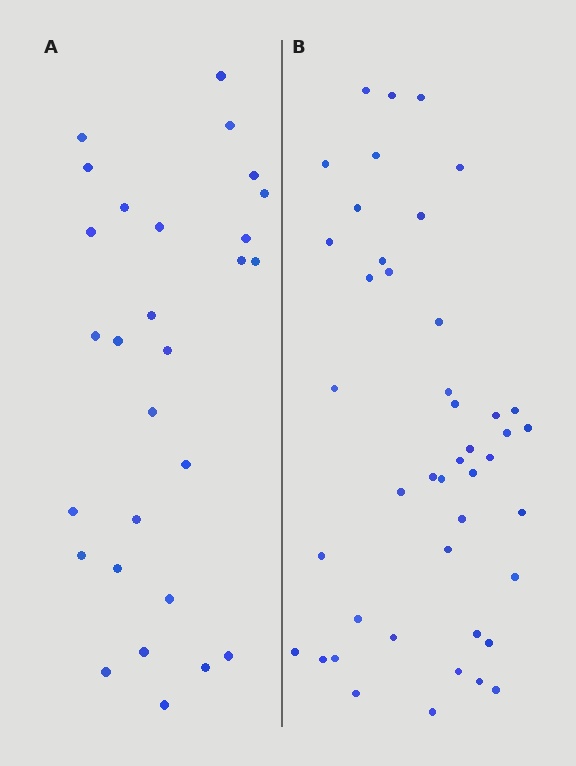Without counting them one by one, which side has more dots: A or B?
Region B (the right region) has more dots.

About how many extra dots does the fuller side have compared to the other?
Region B has approximately 15 more dots than region A.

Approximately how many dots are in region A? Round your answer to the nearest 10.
About 30 dots. (The exact count is 28, which rounds to 30.)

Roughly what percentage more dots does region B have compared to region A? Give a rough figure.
About 55% more.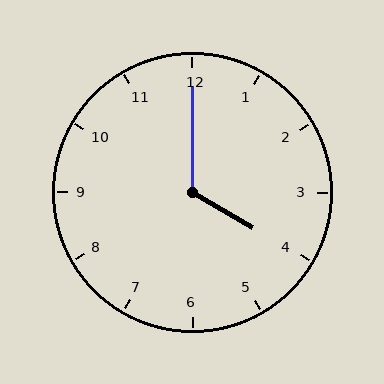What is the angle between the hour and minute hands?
Approximately 120 degrees.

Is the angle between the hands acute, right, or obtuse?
It is obtuse.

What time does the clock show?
4:00.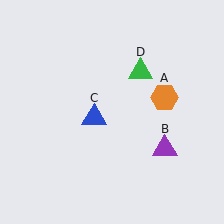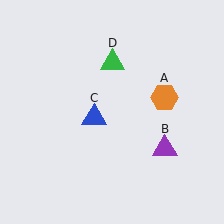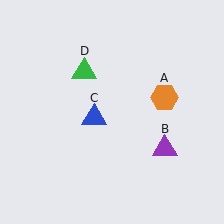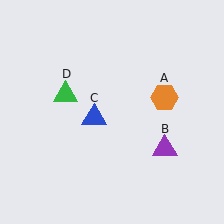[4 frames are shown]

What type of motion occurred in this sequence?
The green triangle (object D) rotated counterclockwise around the center of the scene.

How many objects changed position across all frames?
1 object changed position: green triangle (object D).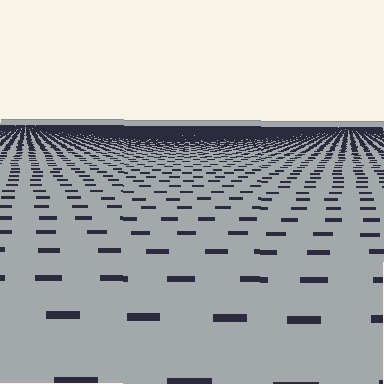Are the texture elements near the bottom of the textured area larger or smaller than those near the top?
Larger. Near the bottom, elements are closer to the viewer and appear at a bigger on-screen size.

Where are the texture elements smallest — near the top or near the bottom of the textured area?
Near the top.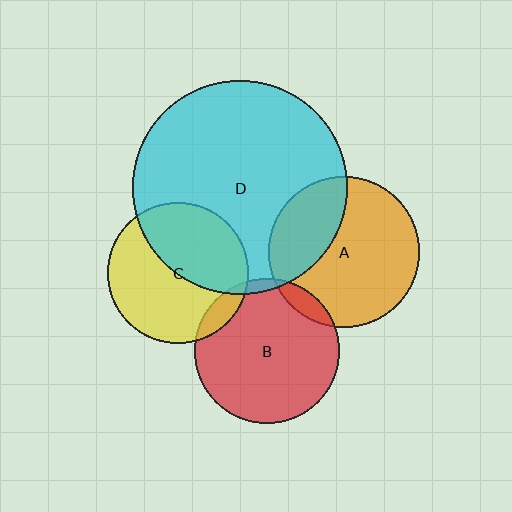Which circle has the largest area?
Circle D (cyan).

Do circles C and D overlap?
Yes.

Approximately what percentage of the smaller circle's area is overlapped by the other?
Approximately 45%.